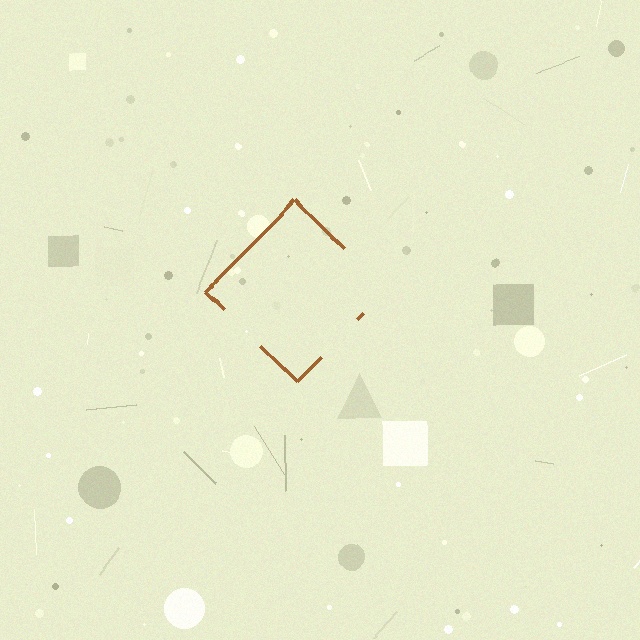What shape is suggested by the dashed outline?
The dashed outline suggests a diamond.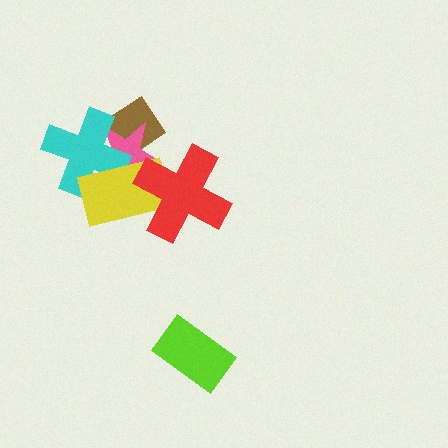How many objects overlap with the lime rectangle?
0 objects overlap with the lime rectangle.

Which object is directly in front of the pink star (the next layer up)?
The cyan cross is directly in front of the pink star.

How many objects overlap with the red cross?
2 objects overlap with the red cross.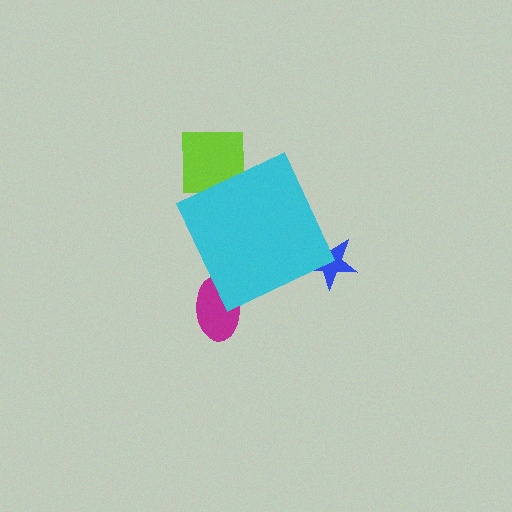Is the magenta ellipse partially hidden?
Yes, the magenta ellipse is partially hidden behind the cyan diamond.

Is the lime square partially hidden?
Yes, the lime square is partially hidden behind the cyan diamond.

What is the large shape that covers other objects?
A cyan diamond.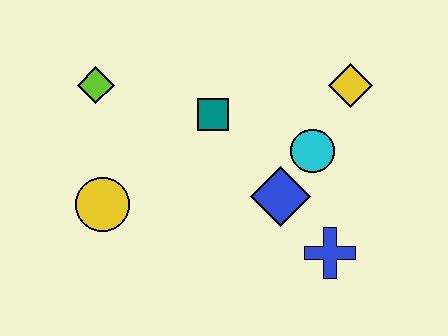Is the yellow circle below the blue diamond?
Yes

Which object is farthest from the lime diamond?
The blue cross is farthest from the lime diamond.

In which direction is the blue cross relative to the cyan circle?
The blue cross is below the cyan circle.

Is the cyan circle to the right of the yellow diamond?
No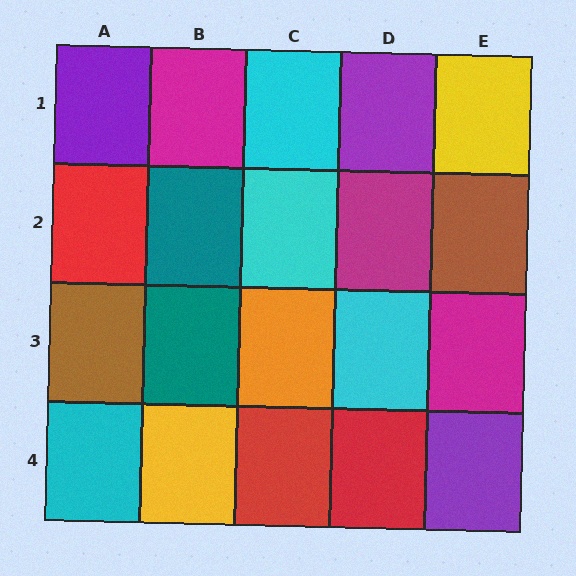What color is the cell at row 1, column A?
Purple.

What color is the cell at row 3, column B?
Teal.